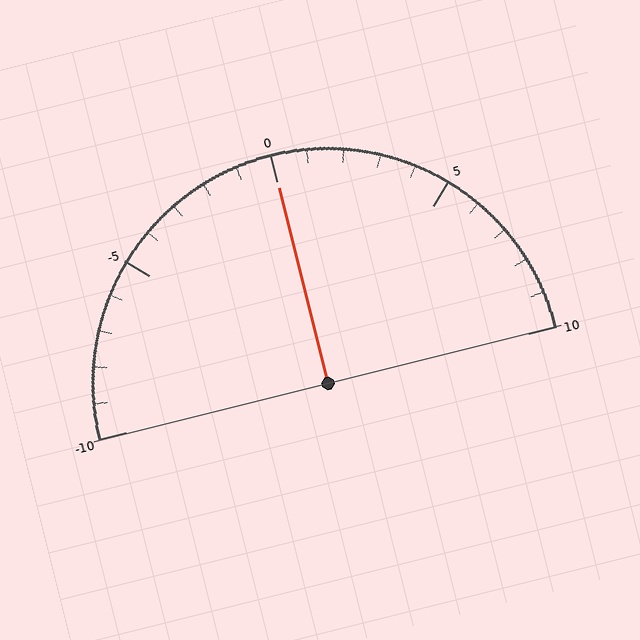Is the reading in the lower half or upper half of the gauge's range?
The reading is in the upper half of the range (-10 to 10).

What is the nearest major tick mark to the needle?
The nearest major tick mark is 0.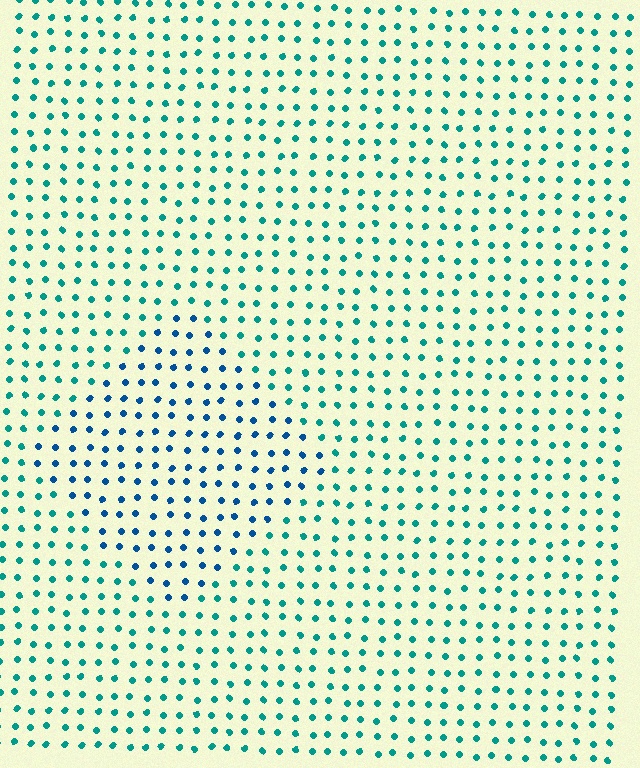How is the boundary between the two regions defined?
The boundary is defined purely by a slight shift in hue (about 35 degrees). Spacing, size, and orientation are identical on both sides.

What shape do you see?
I see a diamond.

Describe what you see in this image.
The image is filled with small teal elements in a uniform arrangement. A diamond-shaped region is visible where the elements are tinted to a slightly different hue, forming a subtle color boundary.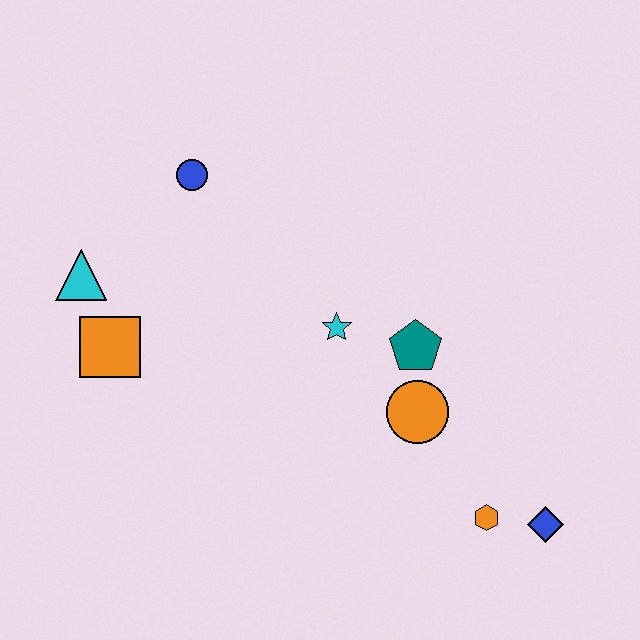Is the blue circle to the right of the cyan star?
No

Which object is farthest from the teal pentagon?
The cyan triangle is farthest from the teal pentagon.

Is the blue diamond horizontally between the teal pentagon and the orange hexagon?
No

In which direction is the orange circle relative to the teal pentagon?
The orange circle is below the teal pentagon.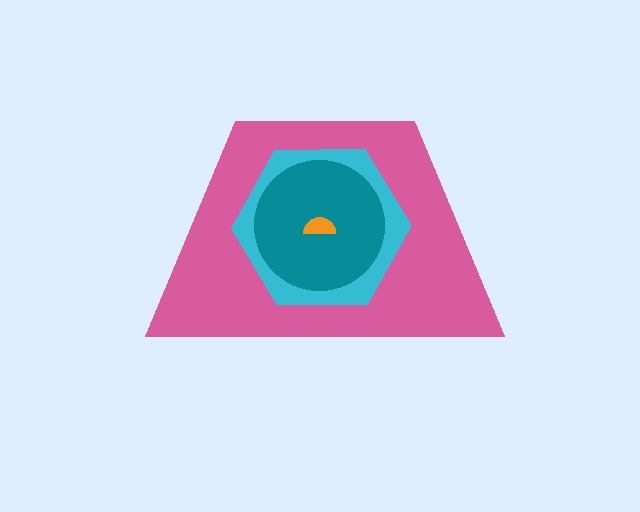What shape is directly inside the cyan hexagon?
The teal circle.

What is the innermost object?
The orange semicircle.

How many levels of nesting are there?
4.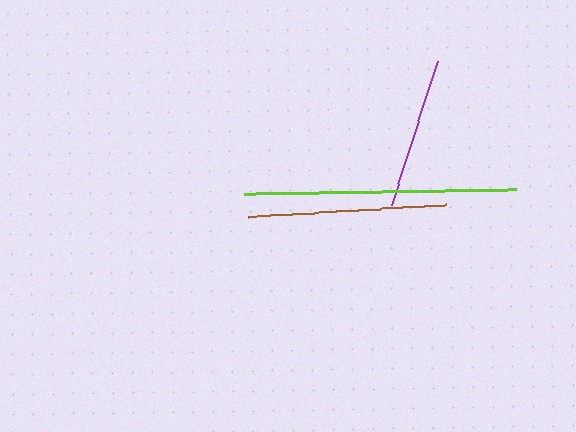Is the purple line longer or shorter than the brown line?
The brown line is longer than the purple line.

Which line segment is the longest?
The lime line is the longest at approximately 272 pixels.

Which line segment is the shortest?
The purple line is the shortest at approximately 152 pixels.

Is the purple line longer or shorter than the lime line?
The lime line is longer than the purple line.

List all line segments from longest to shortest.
From longest to shortest: lime, brown, purple.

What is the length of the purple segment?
The purple segment is approximately 152 pixels long.